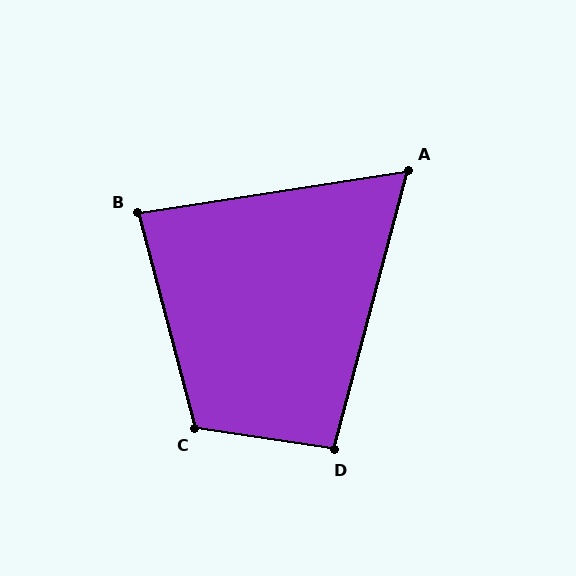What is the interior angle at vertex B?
Approximately 84 degrees (acute).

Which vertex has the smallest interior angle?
A, at approximately 66 degrees.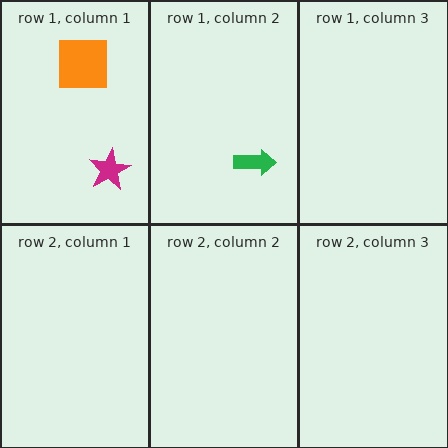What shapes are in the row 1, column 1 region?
The orange square, the magenta star.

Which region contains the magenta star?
The row 1, column 1 region.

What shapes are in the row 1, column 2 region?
The green arrow.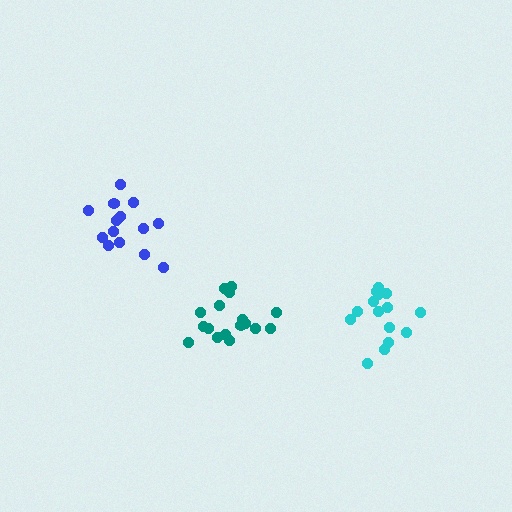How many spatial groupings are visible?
There are 3 spatial groupings.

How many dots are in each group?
Group 1: 15 dots, Group 2: 17 dots, Group 3: 14 dots (46 total).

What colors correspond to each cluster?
The clusters are colored: cyan, teal, blue.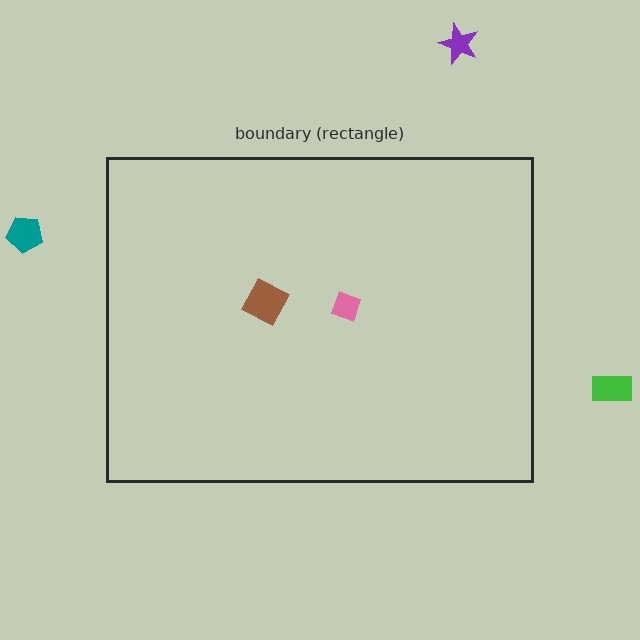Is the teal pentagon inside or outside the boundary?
Outside.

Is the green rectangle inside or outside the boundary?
Outside.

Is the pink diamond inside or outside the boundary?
Inside.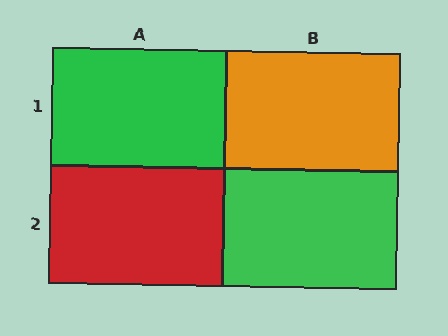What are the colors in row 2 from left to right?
Red, green.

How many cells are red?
1 cell is red.